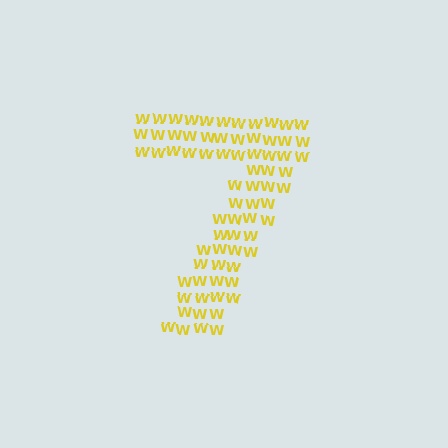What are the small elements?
The small elements are letter W's.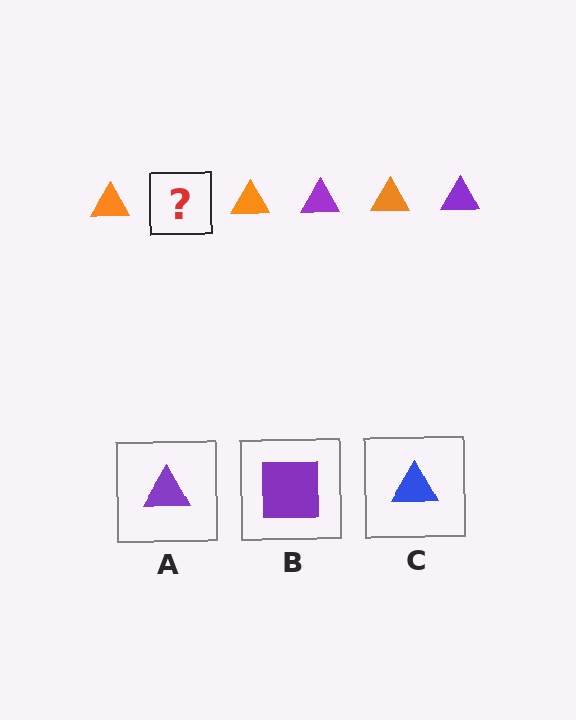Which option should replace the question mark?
Option A.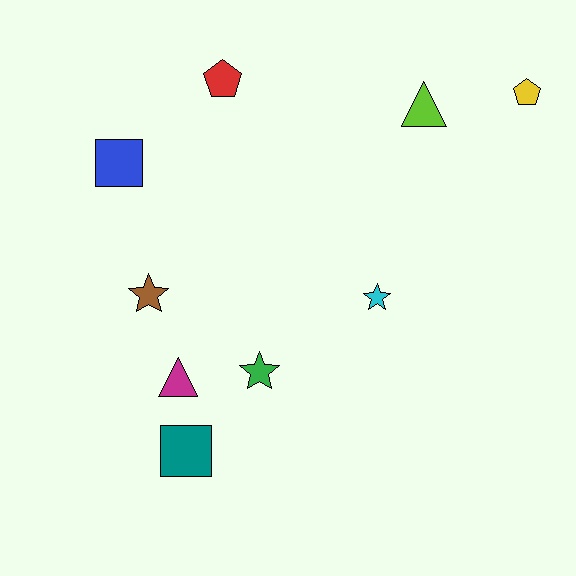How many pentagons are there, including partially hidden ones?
There are 2 pentagons.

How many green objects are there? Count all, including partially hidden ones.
There is 1 green object.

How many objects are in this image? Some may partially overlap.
There are 9 objects.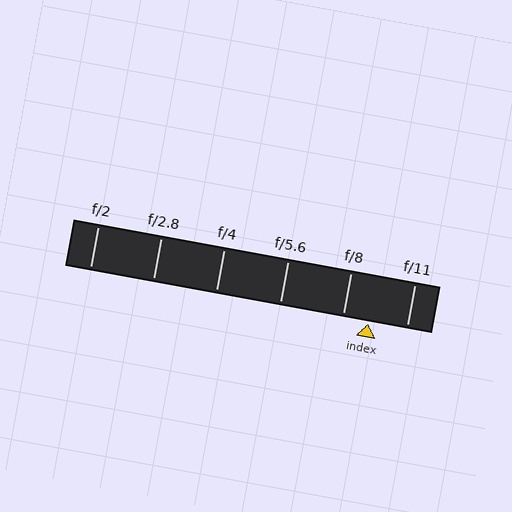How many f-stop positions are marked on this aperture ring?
There are 6 f-stop positions marked.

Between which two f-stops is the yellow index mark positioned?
The index mark is between f/8 and f/11.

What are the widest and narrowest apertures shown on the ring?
The widest aperture shown is f/2 and the narrowest is f/11.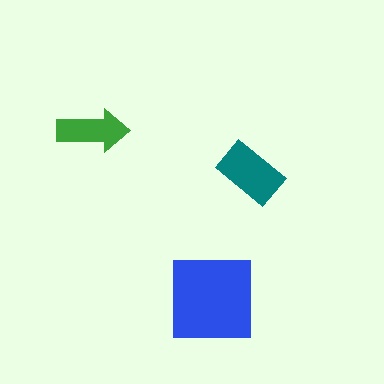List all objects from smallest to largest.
The green arrow, the teal rectangle, the blue square.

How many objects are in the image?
There are 3 objects in the image.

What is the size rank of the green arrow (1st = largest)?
3rd.